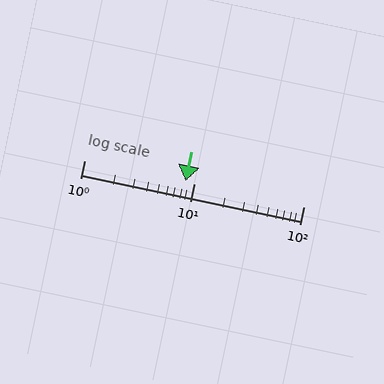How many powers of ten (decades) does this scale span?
The scale spans 2 decades, from 1 to 100.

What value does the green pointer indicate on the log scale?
The pointer indicates approximately 8.4.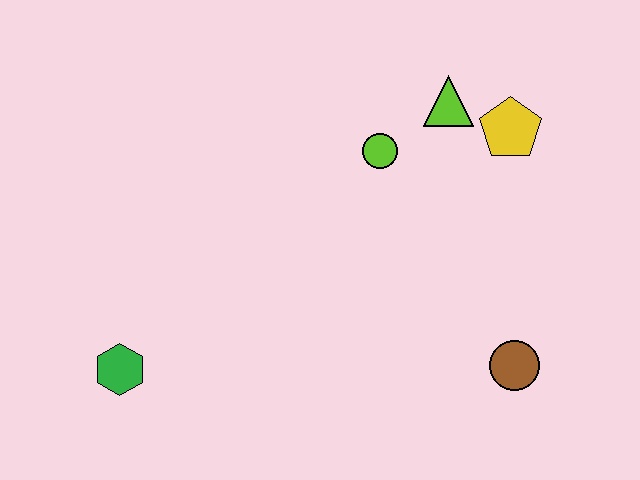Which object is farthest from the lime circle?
The green hexagon is farthest from the lime circle.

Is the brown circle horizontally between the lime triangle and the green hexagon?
No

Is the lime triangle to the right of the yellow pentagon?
No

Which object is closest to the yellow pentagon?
The lime triangle is closest to the yellow pentagon.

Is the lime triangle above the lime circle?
Yes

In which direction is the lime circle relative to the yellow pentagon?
The lime circle is to the left of the yellow pentagon.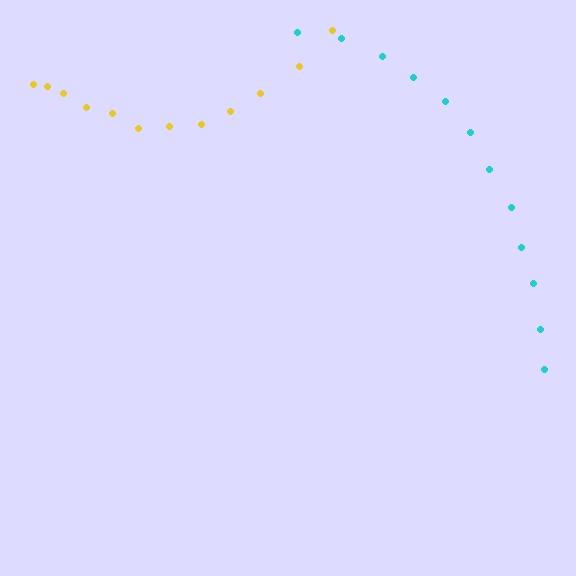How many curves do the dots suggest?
There are 2 distinct paths.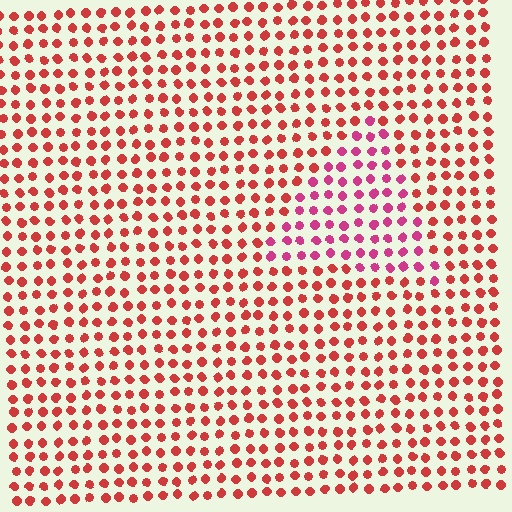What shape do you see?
I see a triangle.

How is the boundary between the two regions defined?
The boundary is defined purely by a slight shift in hue (about 32 degrees). Spacing, size, and orientation are identical on both sides.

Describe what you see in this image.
The image is filled with small red elements in a uniform arrangement. A triangle-shaped region is visible where the elements are tinted to a slightly different hue, forming a subtle color boundary.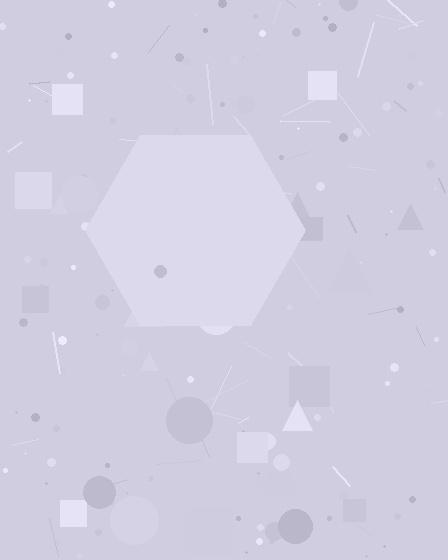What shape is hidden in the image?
A hexagon is hidden in the image.